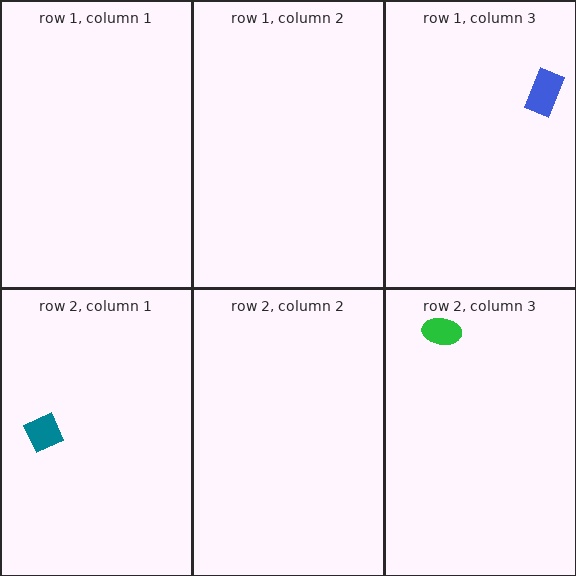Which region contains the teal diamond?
The row 2, column 1 region.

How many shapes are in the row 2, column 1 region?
1.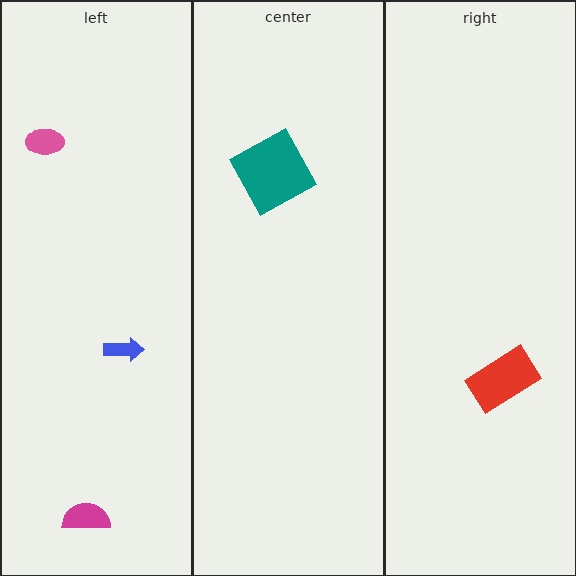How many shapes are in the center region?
1.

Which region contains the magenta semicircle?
The left region.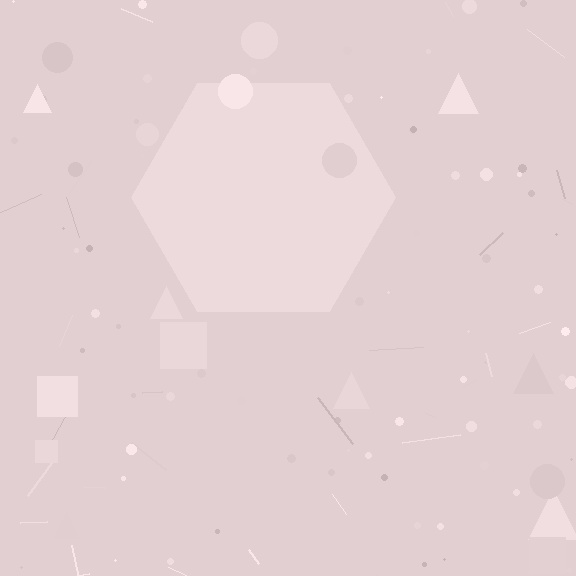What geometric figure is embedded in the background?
A hexagon is embedded in the background.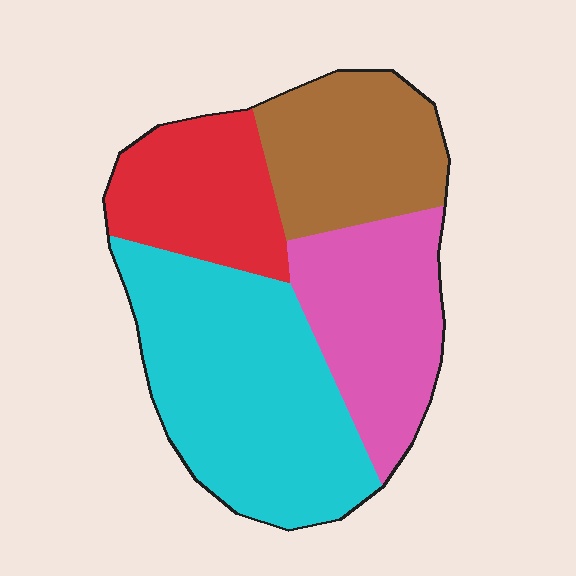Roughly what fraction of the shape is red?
Red takes up between a sixth and a third of the shape.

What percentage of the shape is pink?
Pink takes up less than a quarter of the shape.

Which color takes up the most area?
Cyan, at roughly 40%.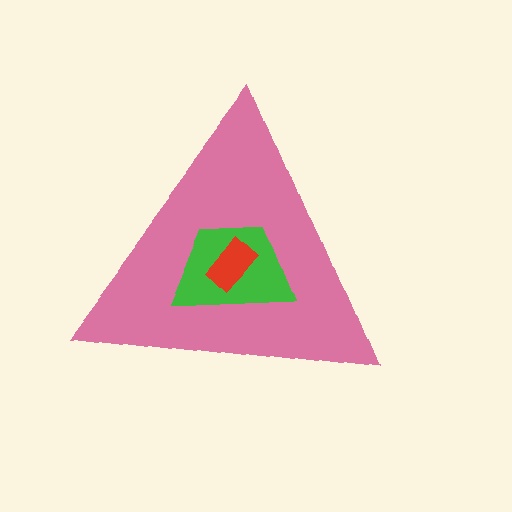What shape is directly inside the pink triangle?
The green trapezoid.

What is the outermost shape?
The pink triangle.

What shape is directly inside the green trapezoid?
The red rectangle.